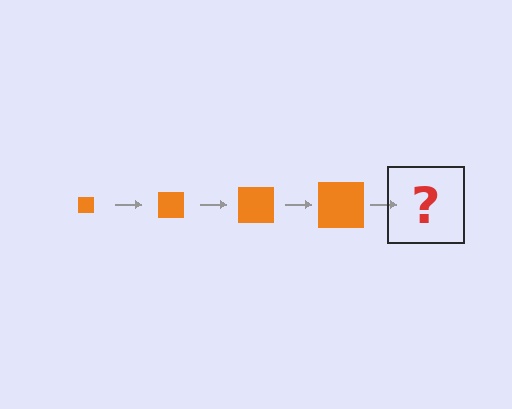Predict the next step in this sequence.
The next step is an orange square, larger than the previous one.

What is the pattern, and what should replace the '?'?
The pattern is that the square gets progressively larger each step. The '?' should be an orange square, larger than the previous one.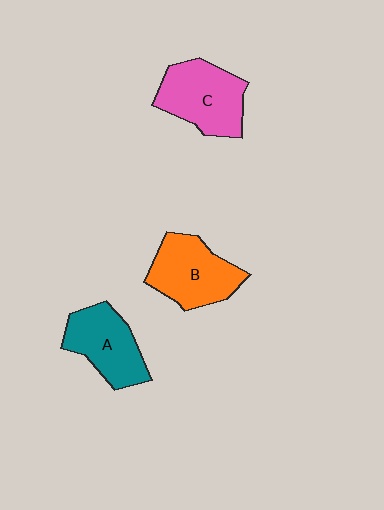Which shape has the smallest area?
Shape A (teal).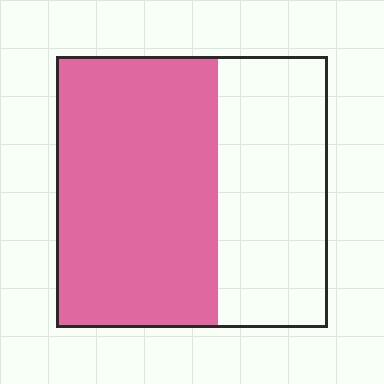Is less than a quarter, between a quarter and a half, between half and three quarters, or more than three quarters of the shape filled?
Between half and three quarters.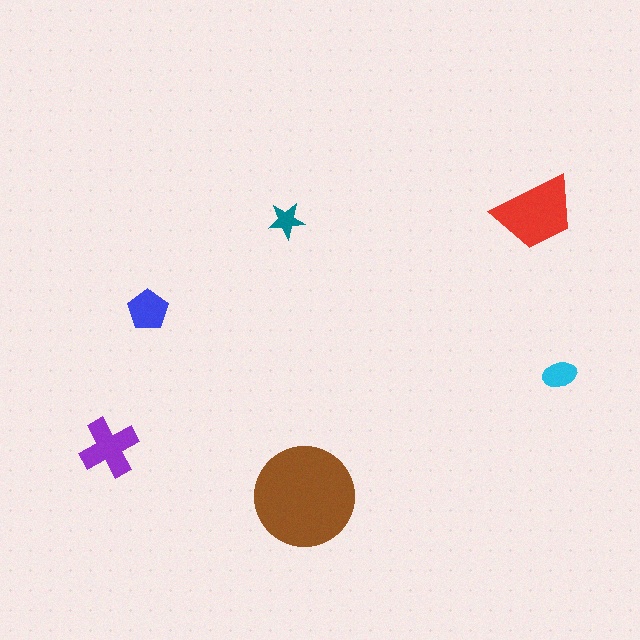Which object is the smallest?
The teal star.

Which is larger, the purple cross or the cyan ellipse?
The purple cross.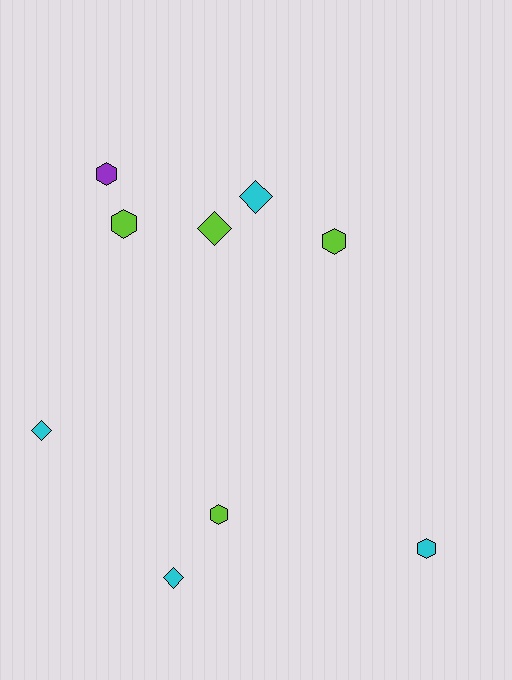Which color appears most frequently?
Cyan, with 4 objects.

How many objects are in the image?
There are 9 objects.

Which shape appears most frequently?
Hexagon, with 5 objects.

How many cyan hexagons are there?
There is 1 cyan hexagon.